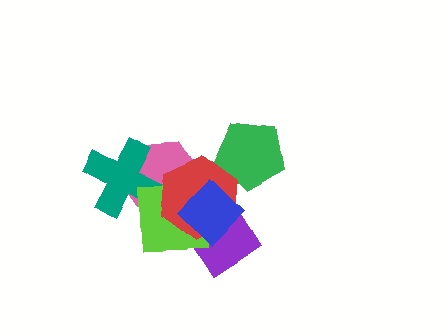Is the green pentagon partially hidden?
Yes, it is partially covered by another shape.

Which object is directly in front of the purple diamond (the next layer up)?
The lime square is directly in front of the purple diamond.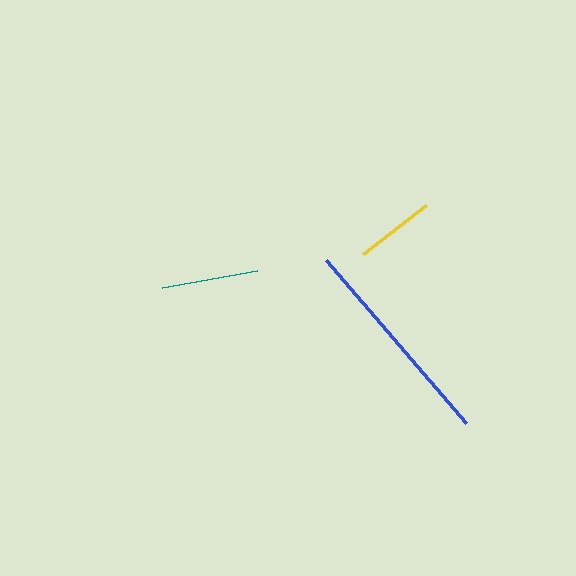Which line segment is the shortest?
The yellow line is the shortest at approximately 80 pixels.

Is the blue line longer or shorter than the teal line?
The blue line is longer than the teal line.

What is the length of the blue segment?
The blue segment is approximately 215 pixels long.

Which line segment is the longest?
The blue line is the longest at approximately 215 pixels.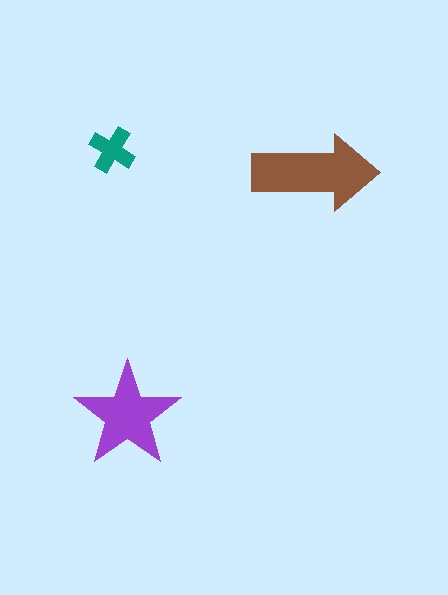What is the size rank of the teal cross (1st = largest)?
3rd.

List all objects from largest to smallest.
The brown arrow, the purple star, the teal cross.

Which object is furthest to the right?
The brown arrow is rightmost.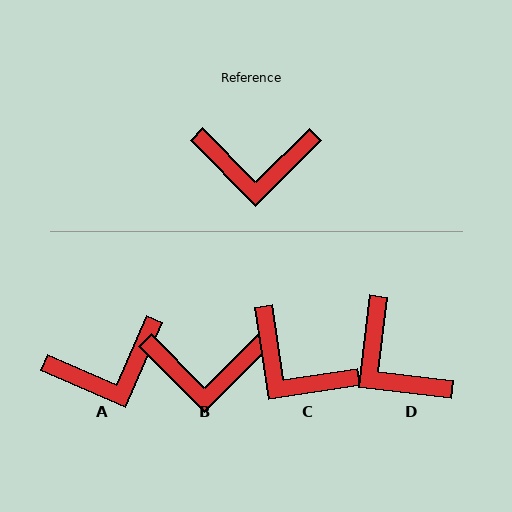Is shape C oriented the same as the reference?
No, it is off by about 36 degrees.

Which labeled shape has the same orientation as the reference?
B.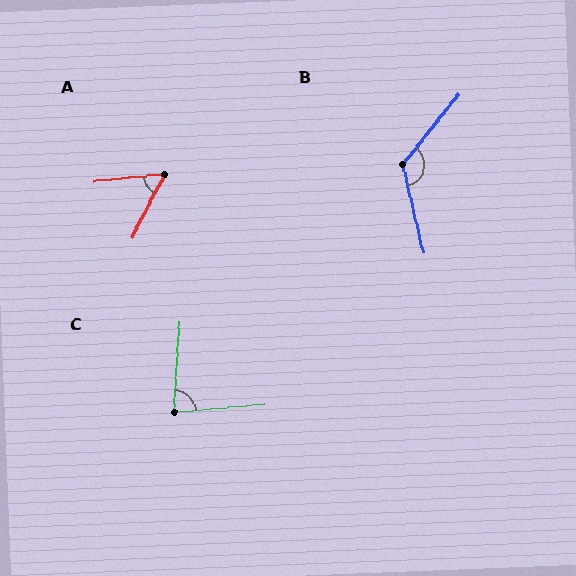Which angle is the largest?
B, at approximately 128 degrees.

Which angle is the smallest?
A, at approximately 57 degrees.